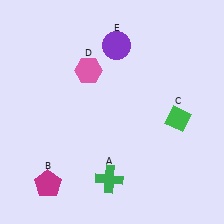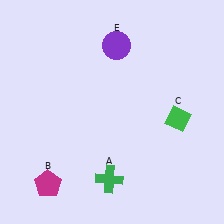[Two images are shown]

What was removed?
The pink hexagon (D) was removed in Image 2.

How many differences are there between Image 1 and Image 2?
There is 1 difference between the two images.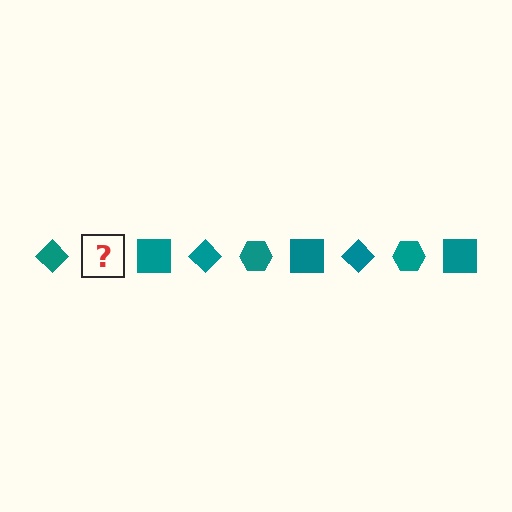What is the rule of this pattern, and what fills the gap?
The rule is that the pattern cycles through diamond, hexagon, square shapes in teal. The gap should be filled with a teal hexagon.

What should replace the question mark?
The question mark should be replaced with a teal hexagon.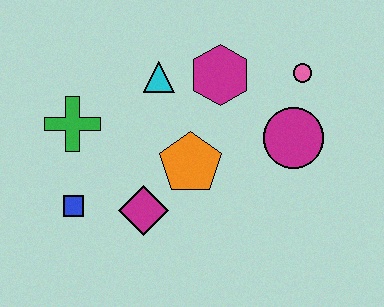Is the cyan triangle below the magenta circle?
No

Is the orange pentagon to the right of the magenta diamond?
Yes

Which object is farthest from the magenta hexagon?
The blue square is farthest from the magenta hexagon.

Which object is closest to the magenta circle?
The pink circle is closest to the magenta circle.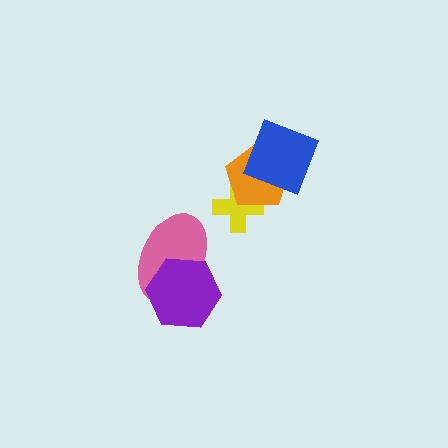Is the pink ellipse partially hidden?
Yes, it is partially covered by another shape.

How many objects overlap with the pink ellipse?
1 object overlaps with the pink ellipse.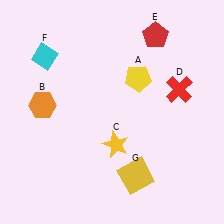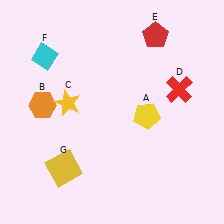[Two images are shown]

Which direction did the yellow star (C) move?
The yellow star (C) moved left.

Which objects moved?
The objects that moved are: the yellow pentagon (A), the yellow star (C), the yellow square (G).